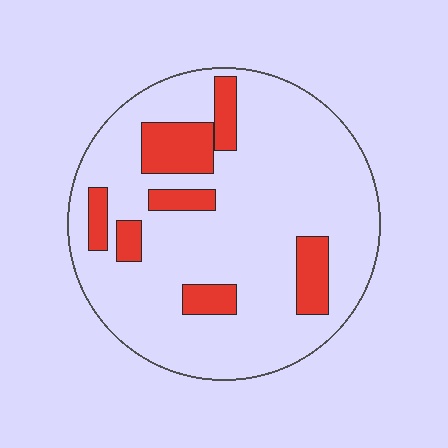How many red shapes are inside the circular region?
7.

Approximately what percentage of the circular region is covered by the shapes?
Approximately 20%.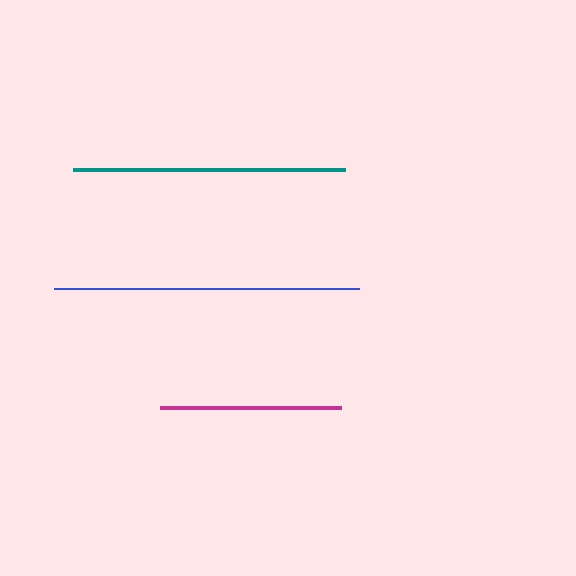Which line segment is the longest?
The blue line is the longest at approximately 305 pixels.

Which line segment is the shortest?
The magenta line is the shortest at approximately 181 pixels.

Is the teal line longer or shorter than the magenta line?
The teal line is longer than the magenta line.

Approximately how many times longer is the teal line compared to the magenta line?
The teal line is approximately 1.5 times the length of the magenta line.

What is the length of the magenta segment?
The magenta segment is approximately 181 pixels long.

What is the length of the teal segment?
The teal segment is approximately 272 pixels long.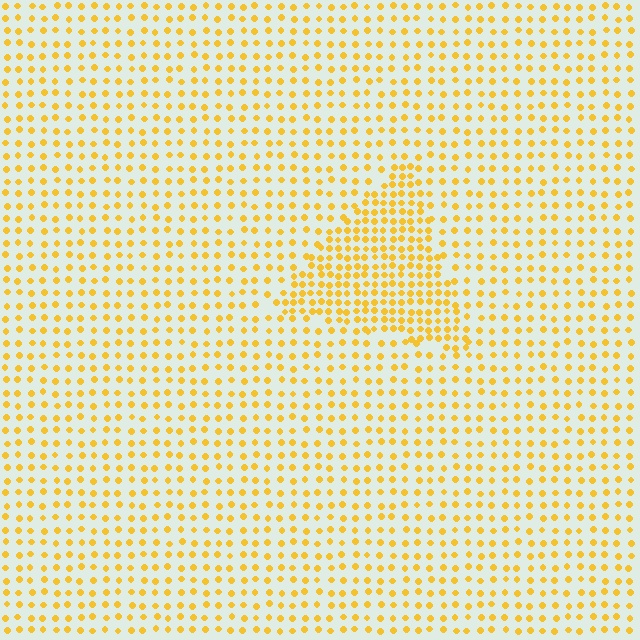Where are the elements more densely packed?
The elements are more densely packed inside the triangle boundary.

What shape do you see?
I see a triangle.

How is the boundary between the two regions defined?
The boundary is defined by a change in element density (approximately 1.9x ratio). All elements are the same color, size, and shape.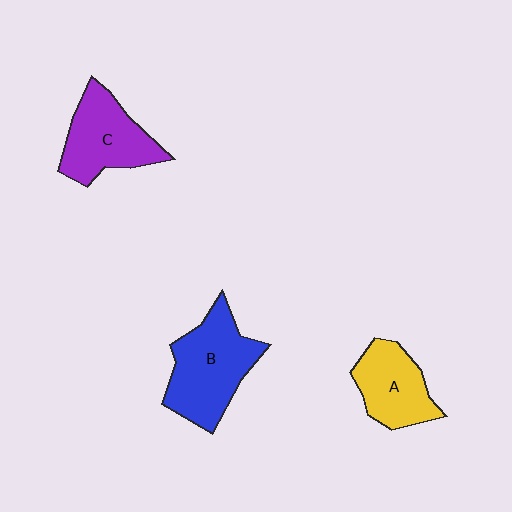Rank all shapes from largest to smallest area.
From largest to smallest: B (blue), C (purple), A (yellow).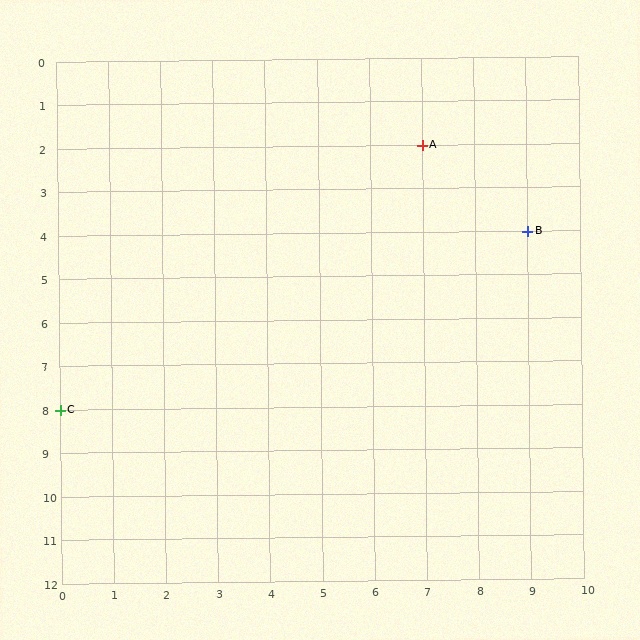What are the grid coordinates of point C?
Point C is at grid coordinates (0, 8).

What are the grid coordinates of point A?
Point A is at grid coordinates (7, 2).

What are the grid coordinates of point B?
Point B is at grid coordinates (9, 4).